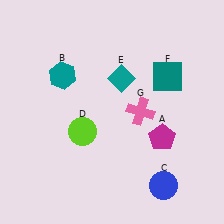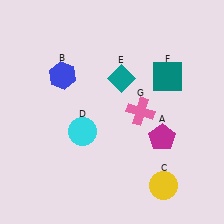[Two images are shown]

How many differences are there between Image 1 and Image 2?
There are 3 differences between the two images.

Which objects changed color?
B changed from teal to blue. C changed from blue to yellow. D changed from lime to cyan.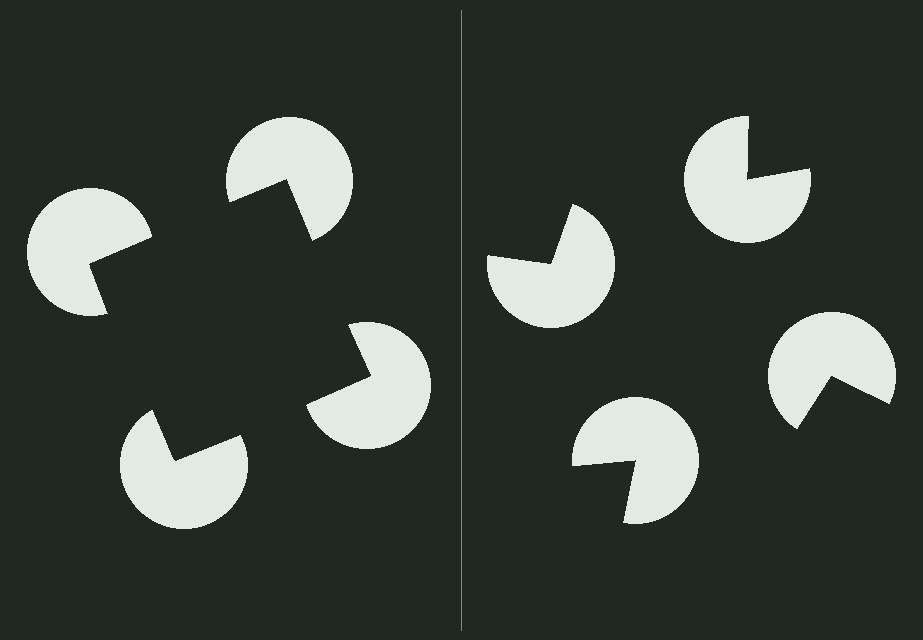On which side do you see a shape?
An illusory square appears on the left side. On the right side the wedge cuts are rotated, so no coherent shape forms.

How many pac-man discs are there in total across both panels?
8 — 4 on each side.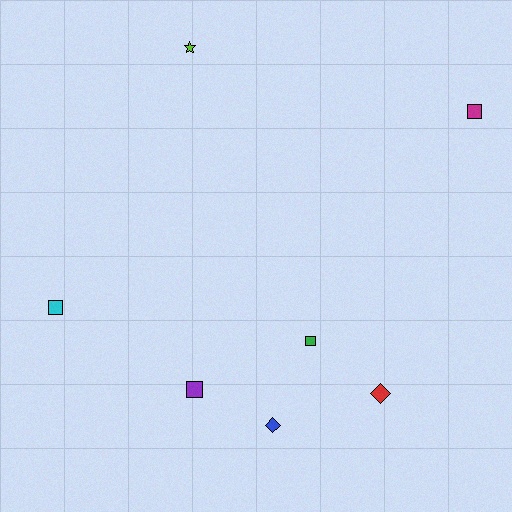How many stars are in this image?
There is 1 star.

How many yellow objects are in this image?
There are no yellow objects.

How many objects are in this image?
There are 7 objects.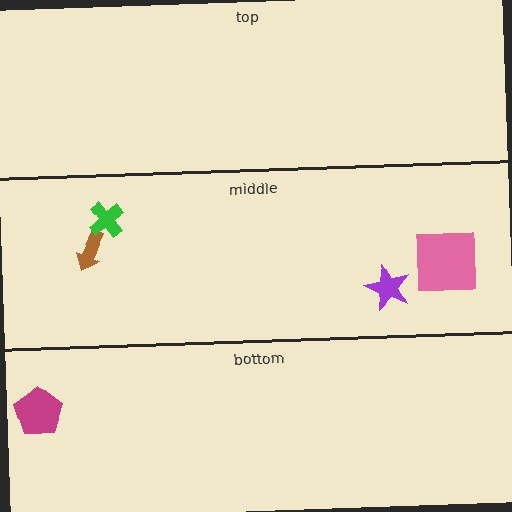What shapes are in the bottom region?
The magenta pentagon.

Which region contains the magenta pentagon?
The bottom region.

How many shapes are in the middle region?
4.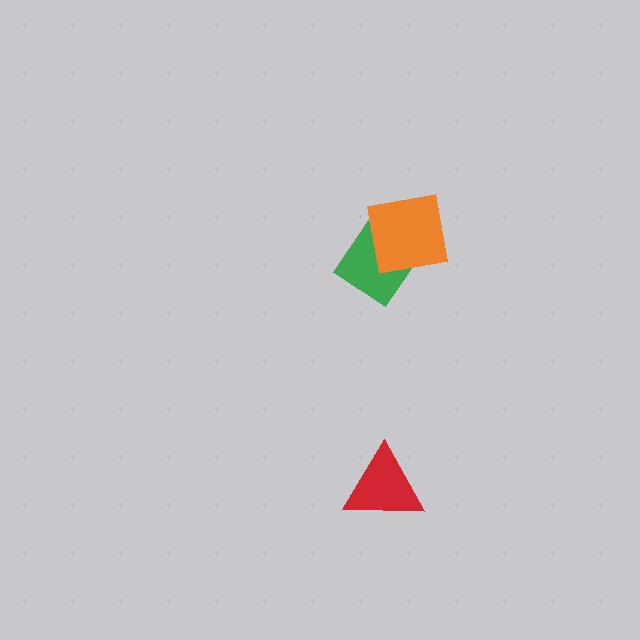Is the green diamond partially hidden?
Yes, it is partially covered by another shape.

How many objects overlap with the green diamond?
1 object overlaps with the green diamond.